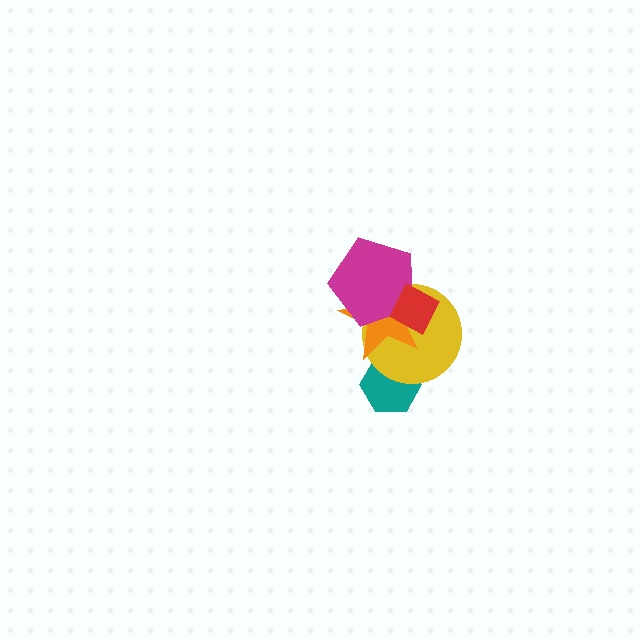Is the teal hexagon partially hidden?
Yes, it is partially covered by another shape.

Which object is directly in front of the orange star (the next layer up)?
The magenta pentagon is directly in front of the orange star.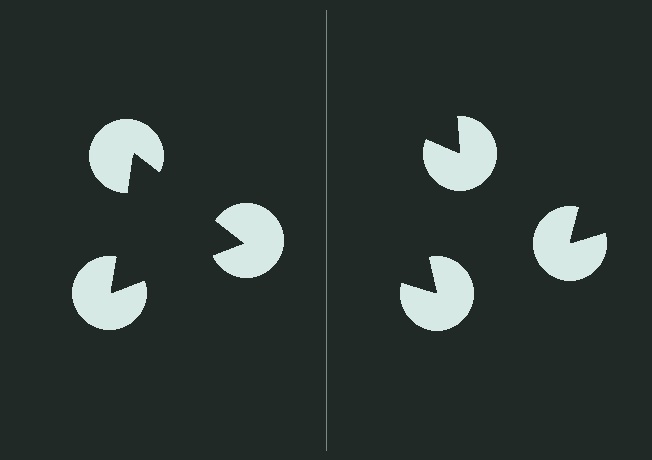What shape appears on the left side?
An illusory triangle.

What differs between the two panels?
The pac-man discs are positioned identically on both sides; only the wedge orientations differ. On the left they align to a triangle; on the right they are misaligned.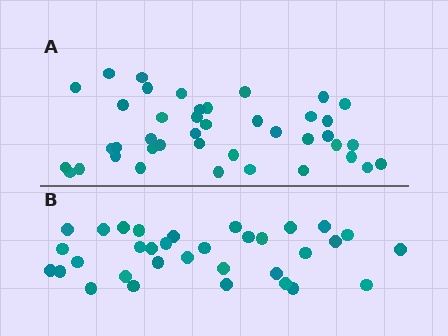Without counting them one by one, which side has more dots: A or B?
Region A (the top region) has more dots.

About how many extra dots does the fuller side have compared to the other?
Region A has roughly 8 or so more dots than region B.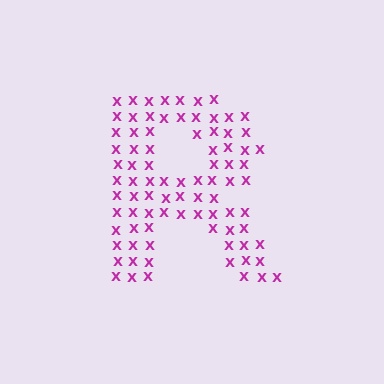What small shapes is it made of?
It is made of small letter X's.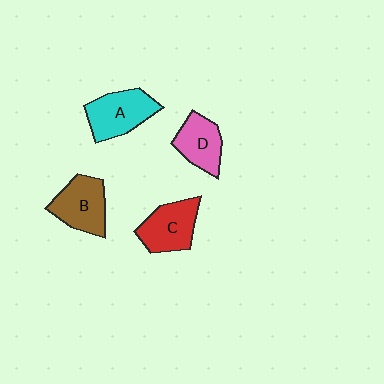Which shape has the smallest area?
Shape D (pink).